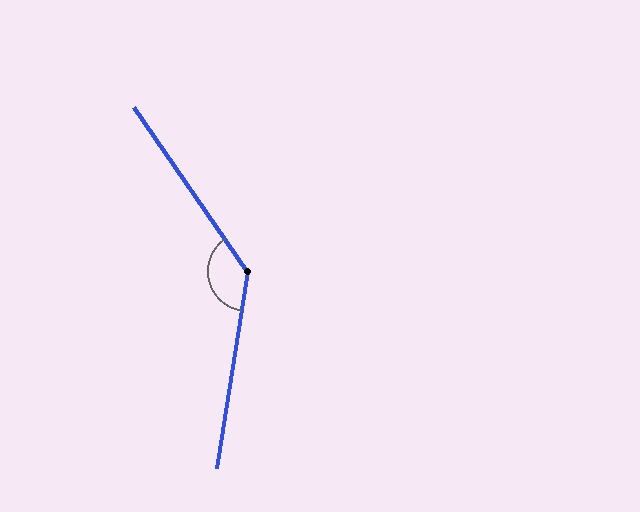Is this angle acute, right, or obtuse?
It is obtuse.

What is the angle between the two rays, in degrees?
Approximately 137 degrees.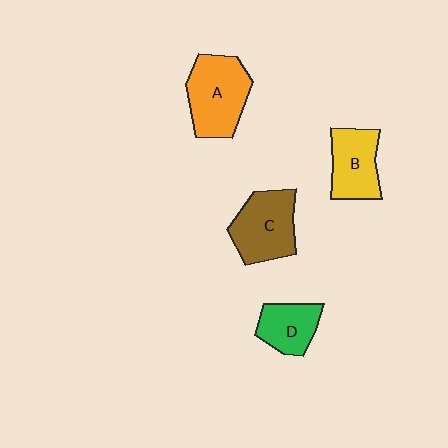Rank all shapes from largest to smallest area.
From largest to smallest: A (orange), C (brown), B (yellow), D (green).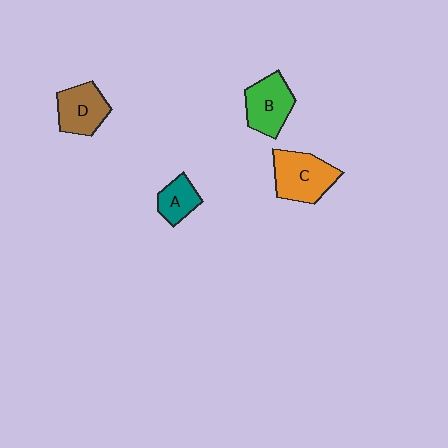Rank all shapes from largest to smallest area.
From largest to smallest: C (orange), B (green), D (brown), A (teal).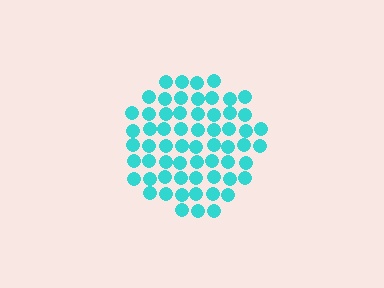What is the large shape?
The large shape is a circle.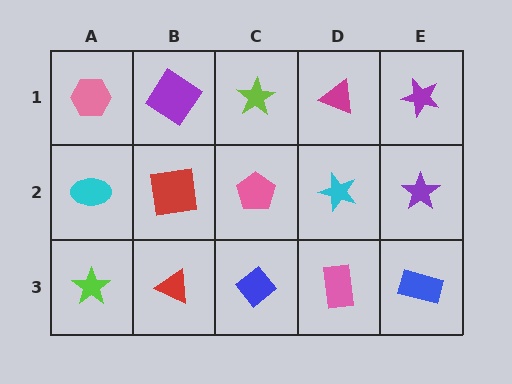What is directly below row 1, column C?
A pink pentagon.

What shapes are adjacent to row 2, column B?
A purple diamond (row 1, column B), a red triangle (row 3, column B), a cyan ellipse (row 2, column A), a pink pentagon (row 2, column C).